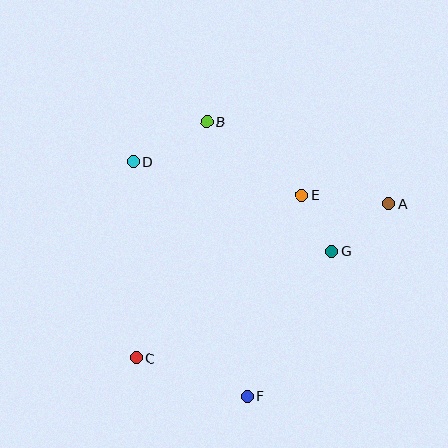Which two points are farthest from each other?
Points A and C are farthest from each other.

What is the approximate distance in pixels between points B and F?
The distance between B and F is approximately 278 pixels.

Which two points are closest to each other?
Points E and G are closest to each other.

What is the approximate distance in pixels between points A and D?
The distance between A and D is approximately 259 pixels.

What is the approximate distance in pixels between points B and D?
The distance between B and D is approximately 84 pixels.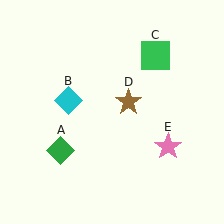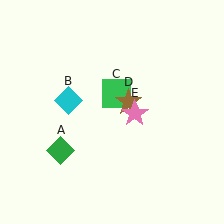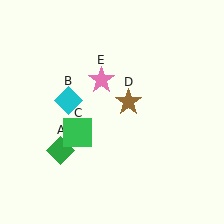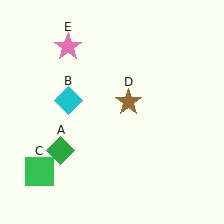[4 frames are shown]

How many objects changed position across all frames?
2 objects changed position: green square (object C), pink star (object E).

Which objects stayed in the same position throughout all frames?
Green diamond (object A) and cyan diamond (object B) and brown star (object D) remained stationary.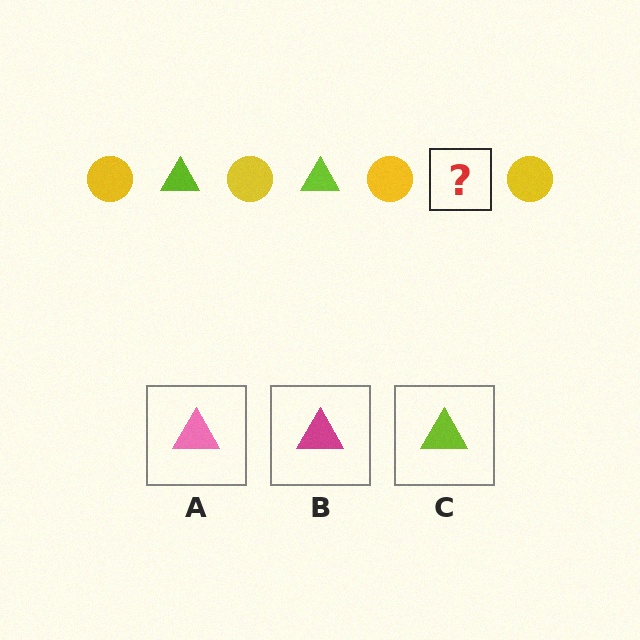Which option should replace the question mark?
Option C.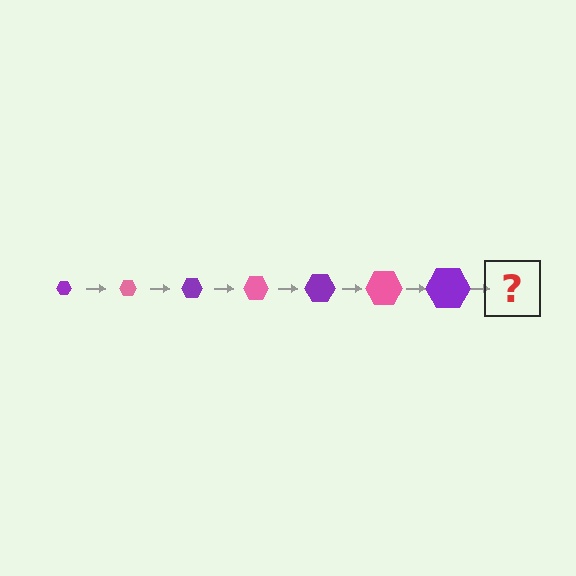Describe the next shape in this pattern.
It should be a pink hexagon, larger than the previous one.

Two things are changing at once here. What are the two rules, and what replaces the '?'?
The two rules are that the hexagon grows larger each step and the color cycles through purple and pink. The '?' should be a pink hexagon, larger than the previous one.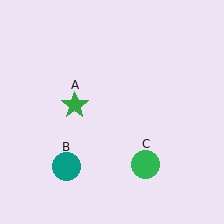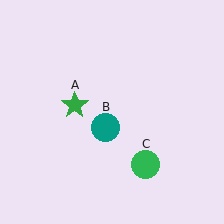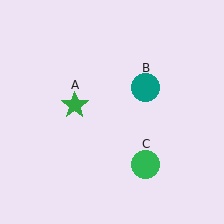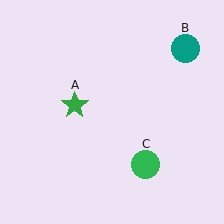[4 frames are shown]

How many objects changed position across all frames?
1 object changed position: teal circle (object B).